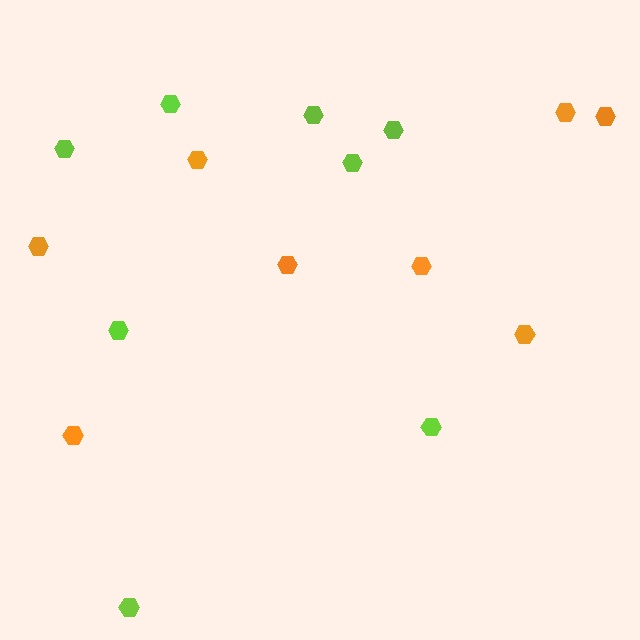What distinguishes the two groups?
There are 2 groups: one group of orange hexagons (8) and one group of lime hexagons (8).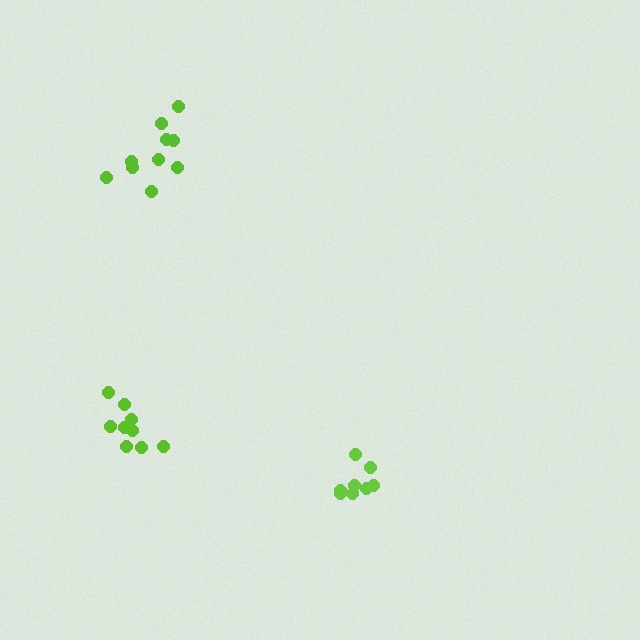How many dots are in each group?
Group 1: 10 dots, Group 2: 9 dots, Group 3: 8 dots (27 total).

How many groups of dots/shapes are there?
There are 3 groups.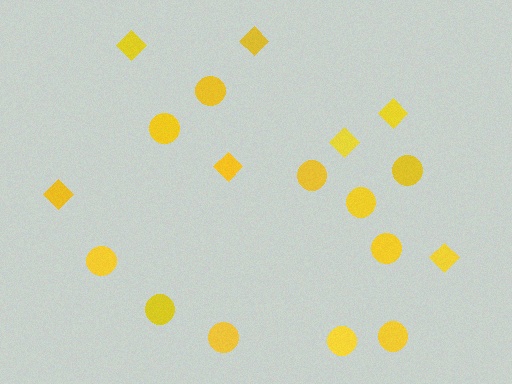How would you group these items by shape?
There are 2 groups: one group of circles (11) and one group of diamonds (7).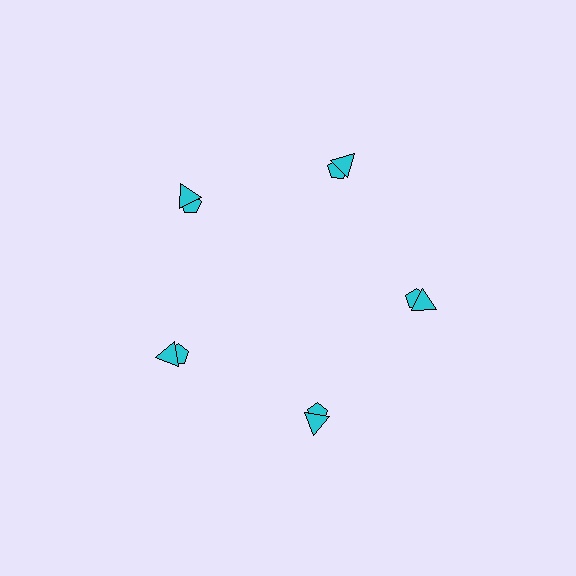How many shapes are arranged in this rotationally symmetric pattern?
There are 10 shapes, arranged in 5 groups of 2.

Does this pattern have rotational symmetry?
Yes, this pattern has 5-fold rotational symmetry. It looks the same after rotating 72 degrees around the center.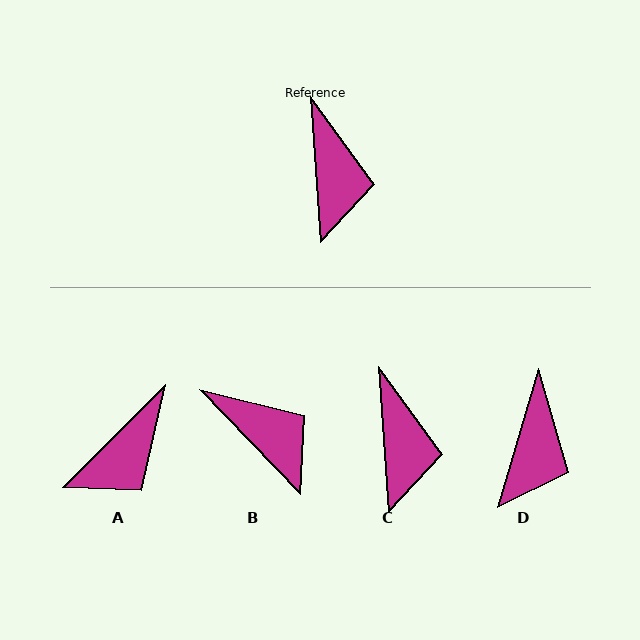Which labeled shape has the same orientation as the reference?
C.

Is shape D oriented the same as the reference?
No, it is off by about 20 degrees.